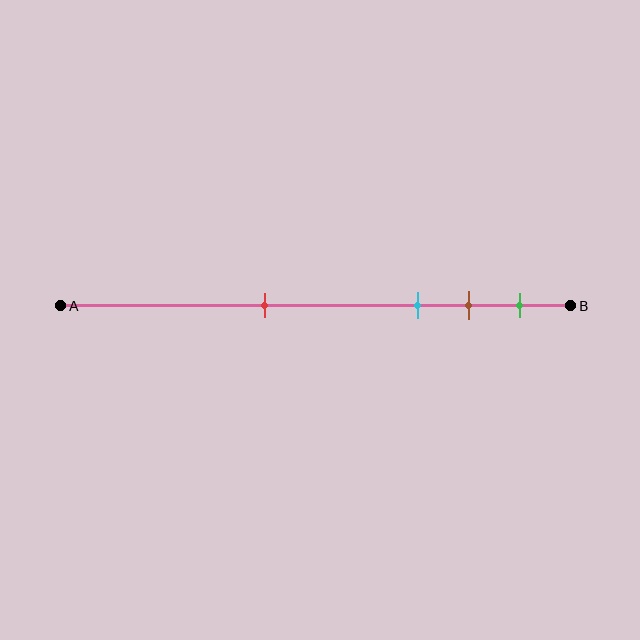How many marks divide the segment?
There are 4 marks dividing the segment.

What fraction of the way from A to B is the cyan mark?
The cyan mark is approximately 70% (0.7) of the way from A to B.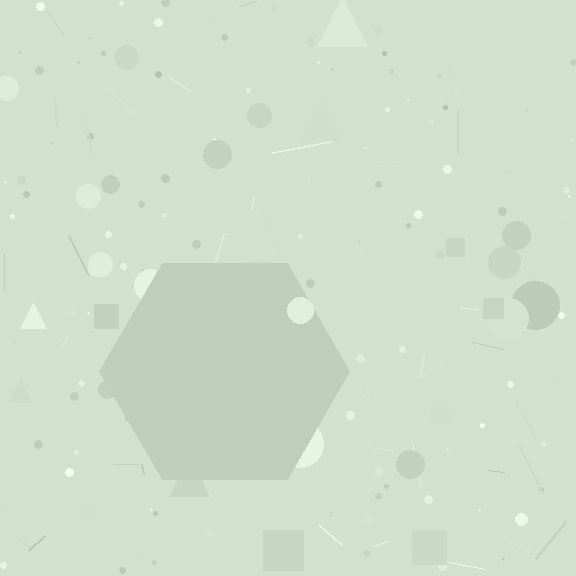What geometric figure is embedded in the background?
A hexagon is embedded in the background.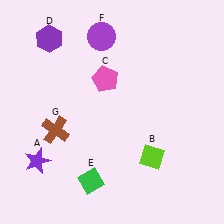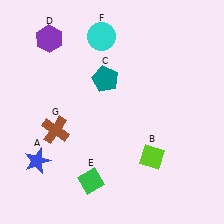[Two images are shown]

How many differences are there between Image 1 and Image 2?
There are 3 differences between the two images.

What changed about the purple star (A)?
In Image 1, A is purple. In Image 2, it changed to blue.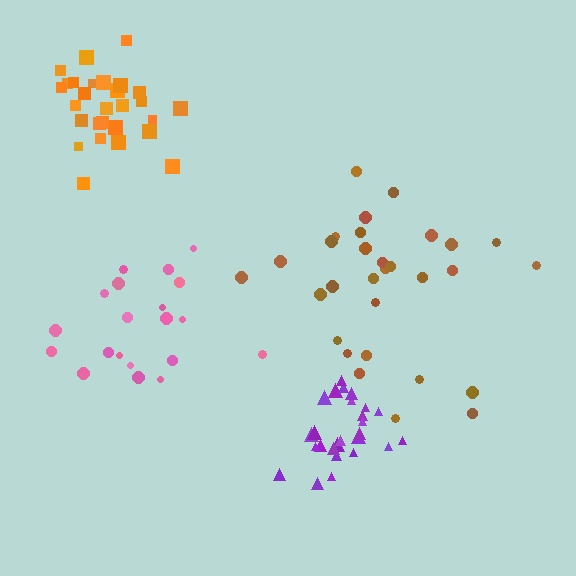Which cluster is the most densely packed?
Orange.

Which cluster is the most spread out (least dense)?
Pink.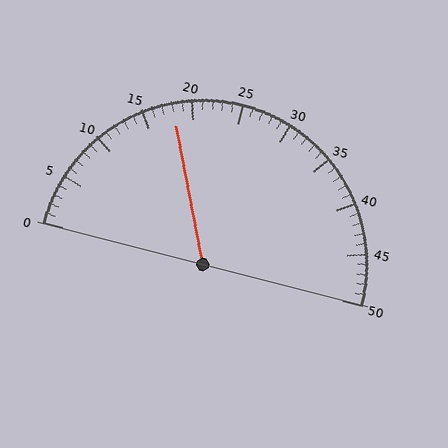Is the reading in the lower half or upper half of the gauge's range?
The reading is in the lower half of the range (0 to 50).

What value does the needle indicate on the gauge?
The needle indicates approximately 18.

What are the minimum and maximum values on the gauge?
The gauge ranges from 0 to 50.